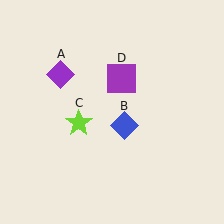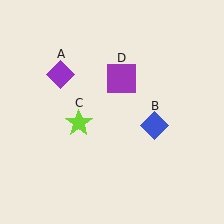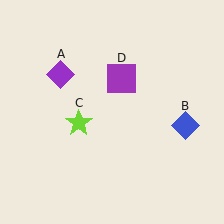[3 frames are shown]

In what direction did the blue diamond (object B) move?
The blue diamond (object B) moved right.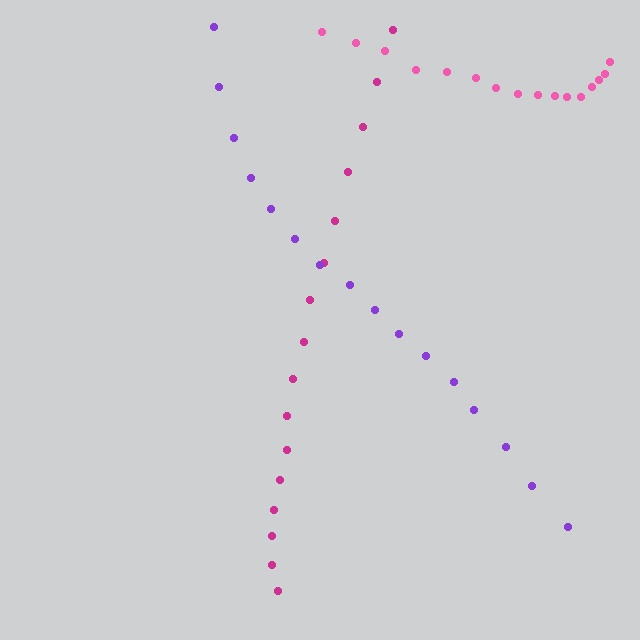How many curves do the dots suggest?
There are 3 distinct paths.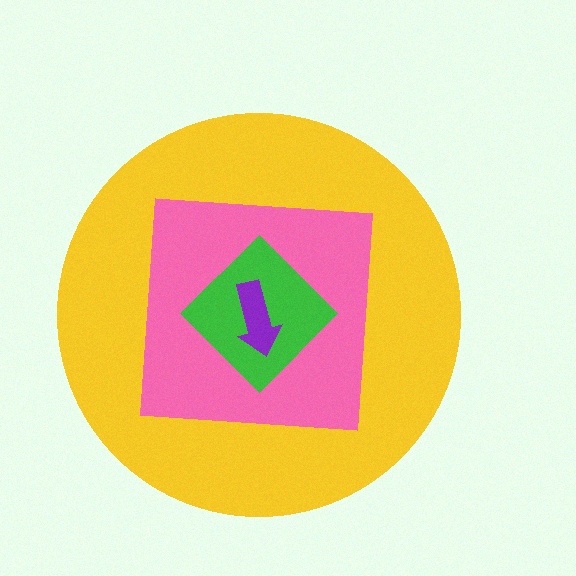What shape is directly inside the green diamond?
The purple arrow.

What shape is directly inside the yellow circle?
The pink square.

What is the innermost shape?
The purple arrow.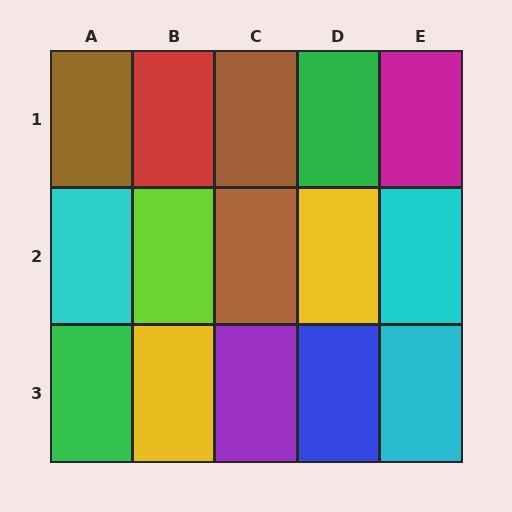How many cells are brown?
3 cells are brown.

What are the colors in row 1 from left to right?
Brown, red, brown, green, magenta.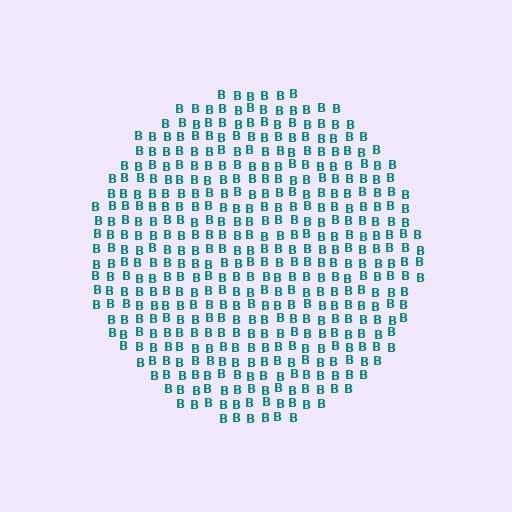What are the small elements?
The small elements are letter B's.